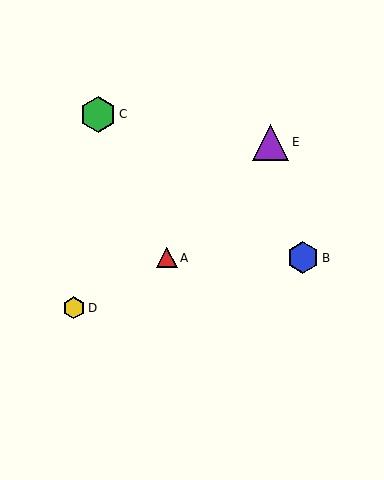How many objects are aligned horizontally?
2 objects (A, B) are aligned horizontally.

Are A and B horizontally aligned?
Yes, both are at y≈258.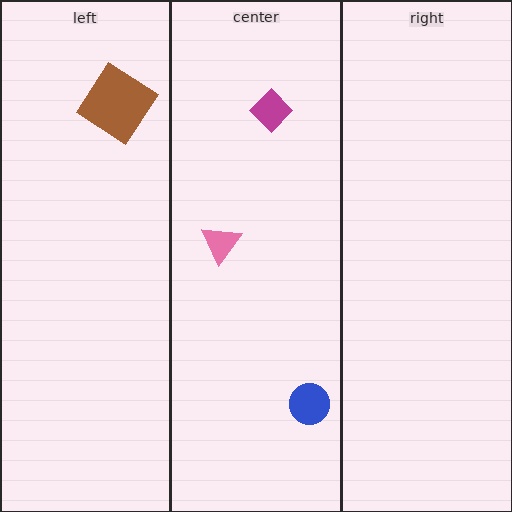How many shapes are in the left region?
1.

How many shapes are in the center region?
3.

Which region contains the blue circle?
The center region.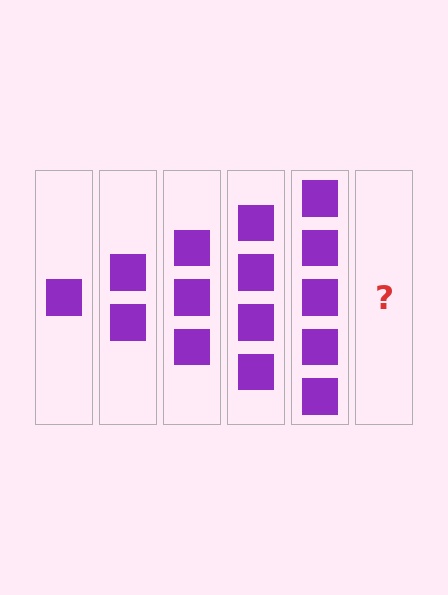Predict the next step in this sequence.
The next step is 6 squares.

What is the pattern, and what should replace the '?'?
The pattern is that each step adds one more square. The '?' should be 6 squares.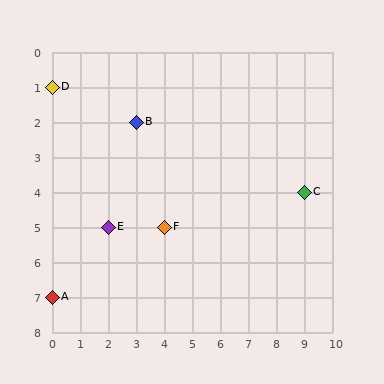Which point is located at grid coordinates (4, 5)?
Point F is at (4, 5).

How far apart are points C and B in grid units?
Points C and B are 6 columns and 2 rows apart (about 6.3 grid units diagonally).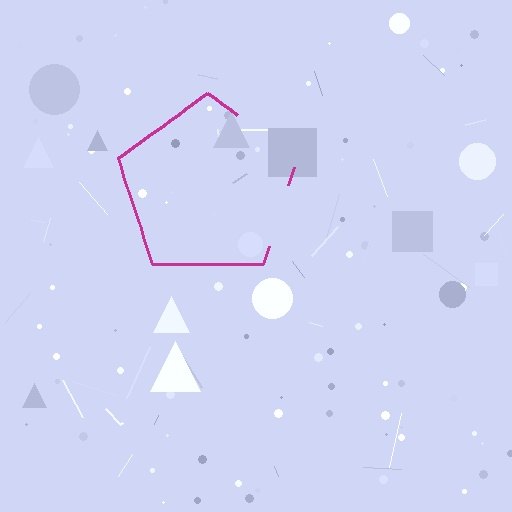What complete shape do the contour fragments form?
The contour fragments form a pentagon.